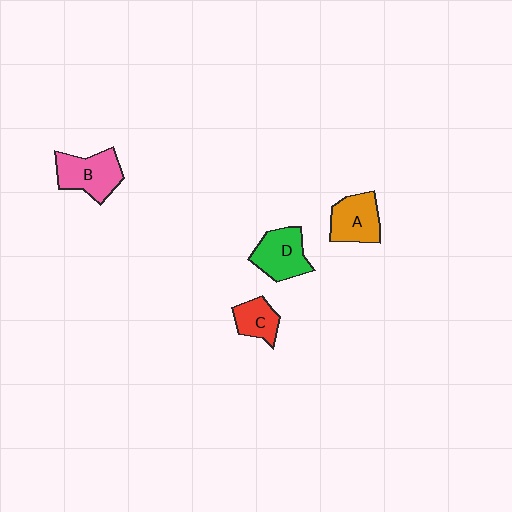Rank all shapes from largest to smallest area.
From largest to smallest: B (pink), D (green), A (orange), C (red).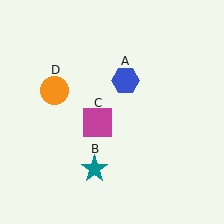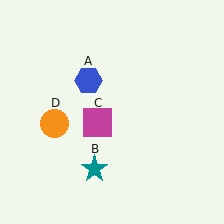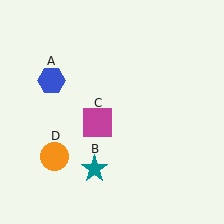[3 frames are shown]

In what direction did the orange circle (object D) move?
The orange circle (object D) moved down.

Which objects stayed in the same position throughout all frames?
Teal star (object B) and magenta square (object C) remained stationary.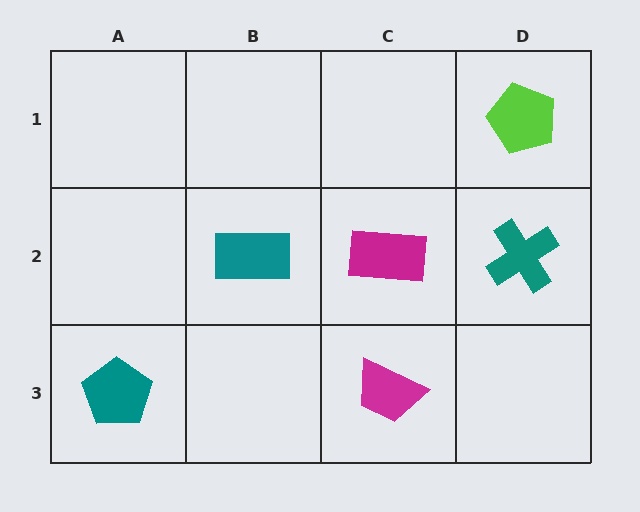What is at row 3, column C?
A magenta trapezoid.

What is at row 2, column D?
A teal cross.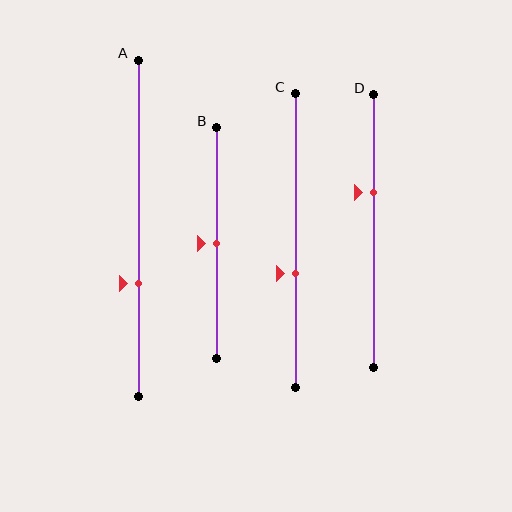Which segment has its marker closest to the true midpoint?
Segment B has its marker closest to the true midpoint.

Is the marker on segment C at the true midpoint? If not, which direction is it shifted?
No, the marker on segment C is shifted downward by about 11% of the segment length.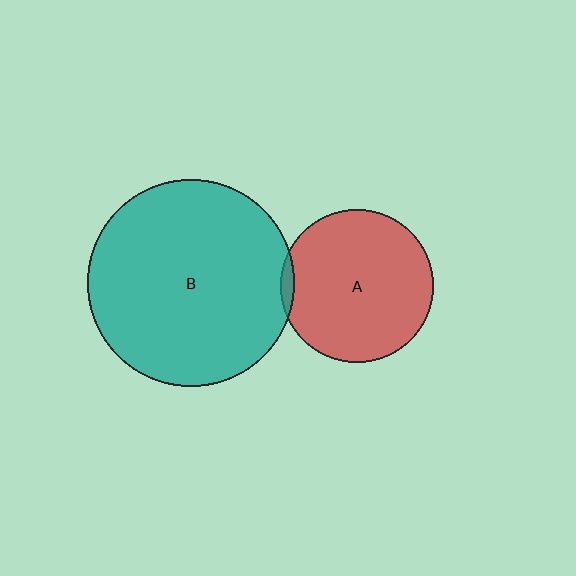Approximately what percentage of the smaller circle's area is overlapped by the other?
Approximately 5%.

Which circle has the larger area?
Circle B (teal).